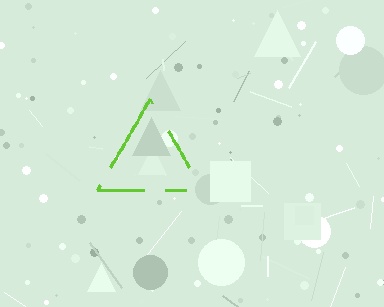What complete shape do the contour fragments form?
The contour fragments form a triangle.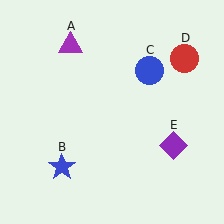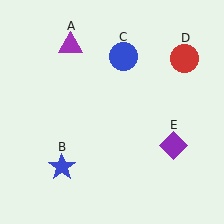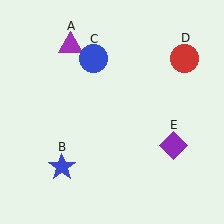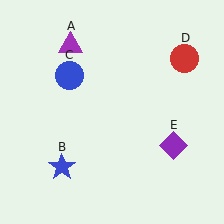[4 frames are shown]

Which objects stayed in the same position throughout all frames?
Purple triangle (object A) and blue star (object B) and red circle (object D) and purple diamond (object E) remained stationary.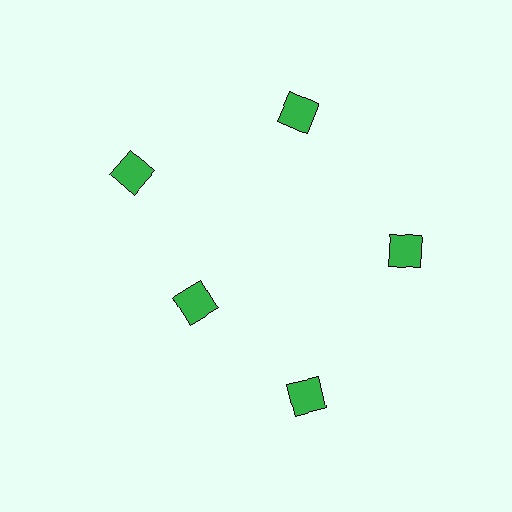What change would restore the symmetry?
The symmetry would be restored by moving it outward, back onto the ring so that all 5 diamonds sit at equal angles and equal distance from the center.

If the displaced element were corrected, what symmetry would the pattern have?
It would have 5-fold rotational symmetry — the pattern would map onto itself every 72 degrees.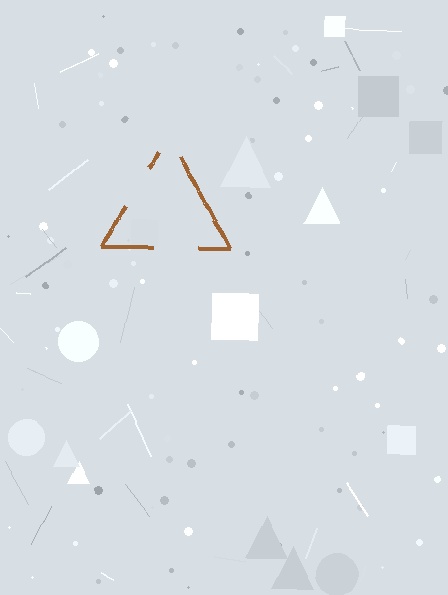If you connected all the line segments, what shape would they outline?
They would outline a triangle.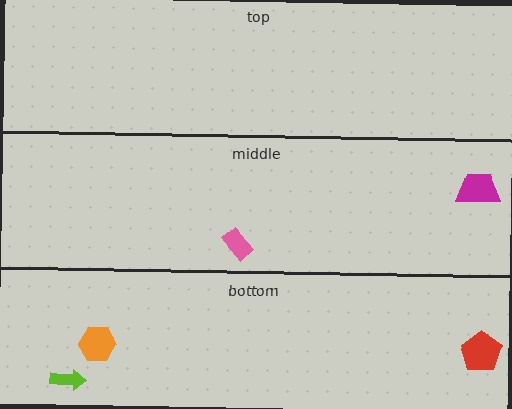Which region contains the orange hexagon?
The bottom region.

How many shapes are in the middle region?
2.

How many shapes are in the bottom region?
3.